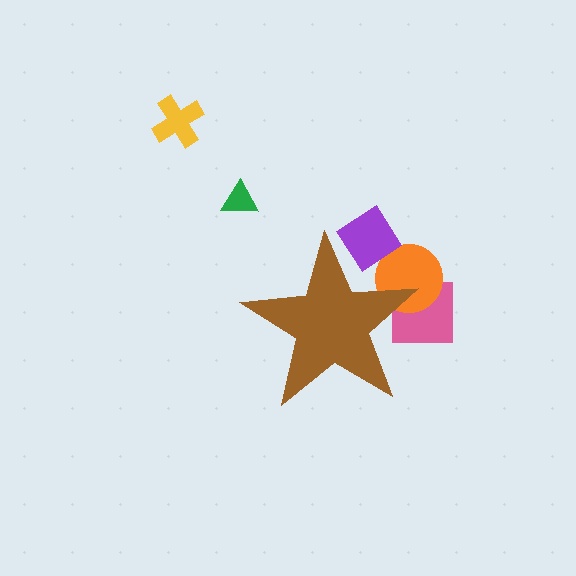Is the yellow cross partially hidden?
No, the yellow cross is fully visible.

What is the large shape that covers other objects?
A brown star.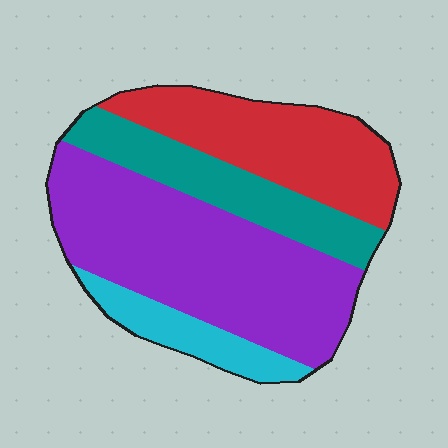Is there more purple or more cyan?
Purple.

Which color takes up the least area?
Cyan, at roughly 10%.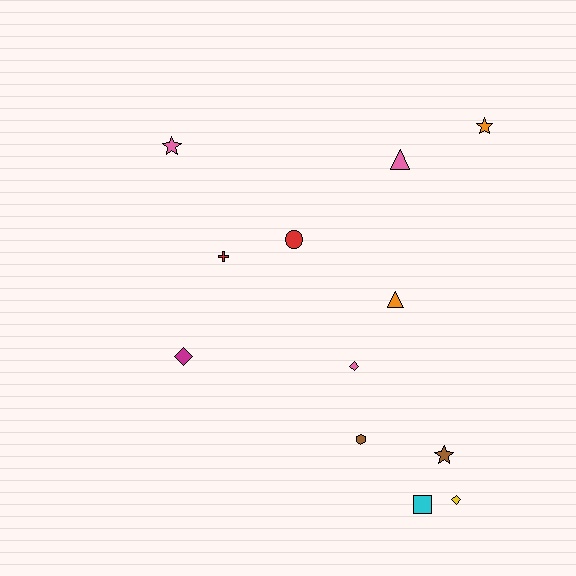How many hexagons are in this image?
There is 1 hexagon.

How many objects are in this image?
There are 12 objects.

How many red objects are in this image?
There are 2 red objects.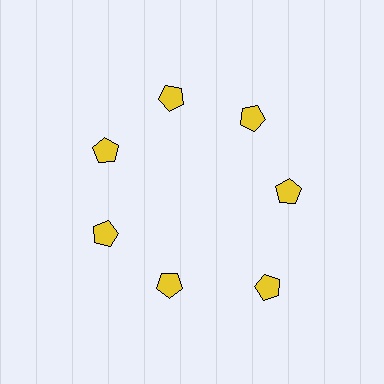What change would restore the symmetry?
The symmetry would be restored by moving it inward, back onto the ring so that all 7 pentagons sit at equal angles and equal distance from the center.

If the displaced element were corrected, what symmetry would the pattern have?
It would have 7-fold rotational symmetry — the pattern would map onto itself every 51 degrees.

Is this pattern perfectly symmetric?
No. The 7 yellow pentagons are arranged in a ring, but one element near the 5 o'clock position is pushed outward from the center, breaking the 7-fold rotational symmetry.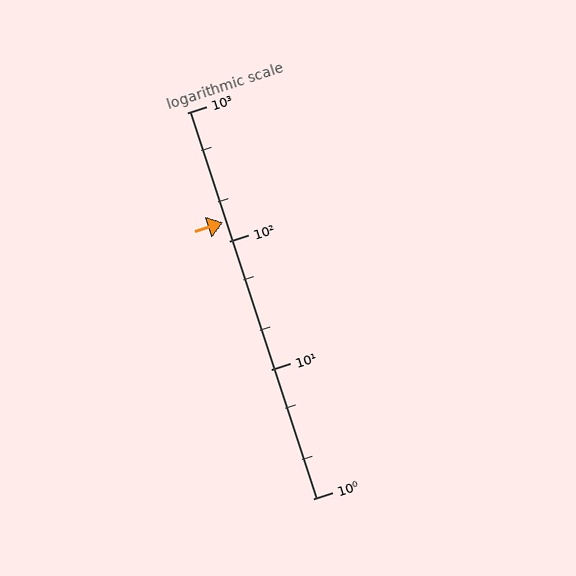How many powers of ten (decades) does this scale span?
The scale spans 3 decades, from 1 to 1000.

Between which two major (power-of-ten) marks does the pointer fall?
The pointer is between 100 and 1000.